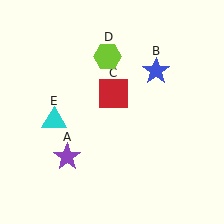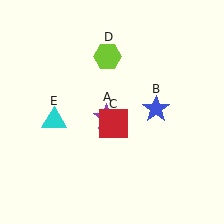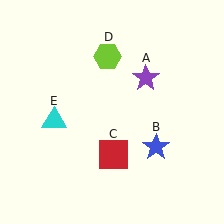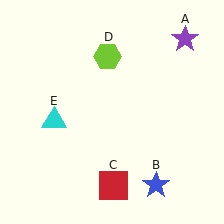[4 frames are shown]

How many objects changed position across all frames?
3 objects changed position: purple star (object A), blue star (object B), red square (object C).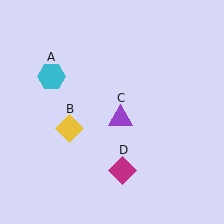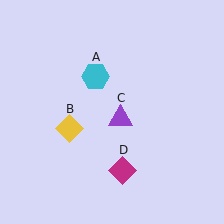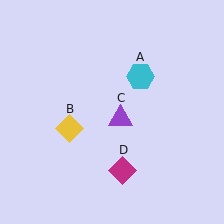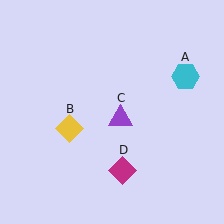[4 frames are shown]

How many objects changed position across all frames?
1 object changed position: cyan hexagon (object A).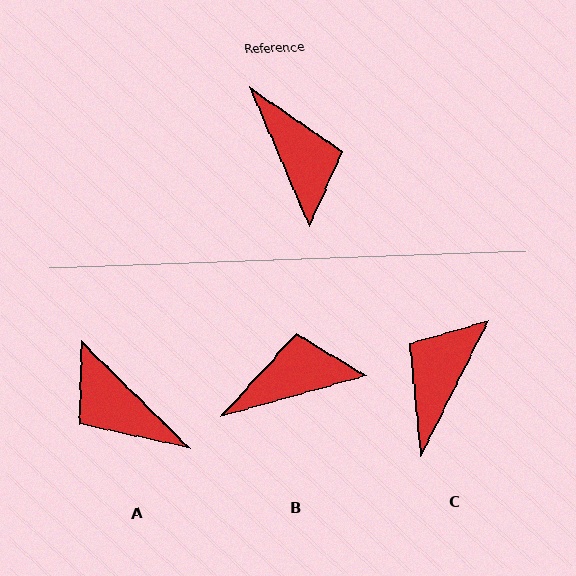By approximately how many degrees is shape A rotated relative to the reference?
Approximately 158 degrees clockwise.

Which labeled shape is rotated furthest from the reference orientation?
A, about 158 degrees away.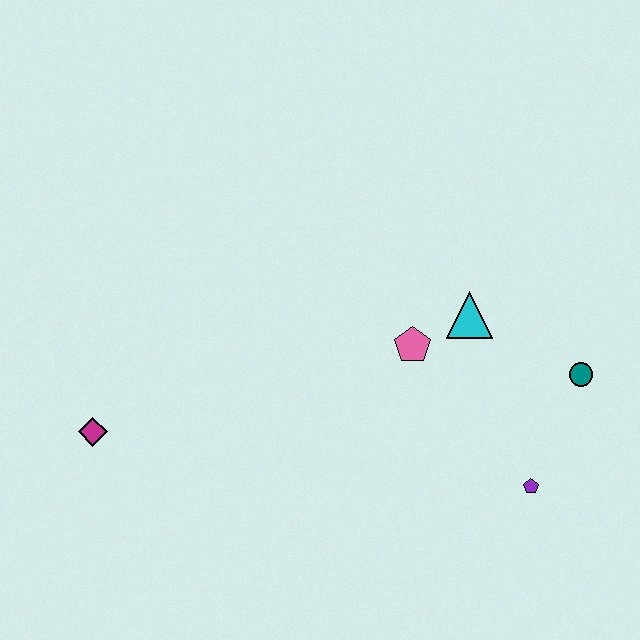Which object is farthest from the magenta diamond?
The teal circle is farthest from the magenta diamond.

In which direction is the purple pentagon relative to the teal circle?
The purple pentagon is below the teal circle.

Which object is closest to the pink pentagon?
The cyan triangle is closest to the pink pentagon.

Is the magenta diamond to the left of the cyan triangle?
Yes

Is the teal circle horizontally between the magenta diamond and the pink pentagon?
No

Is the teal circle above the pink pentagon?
No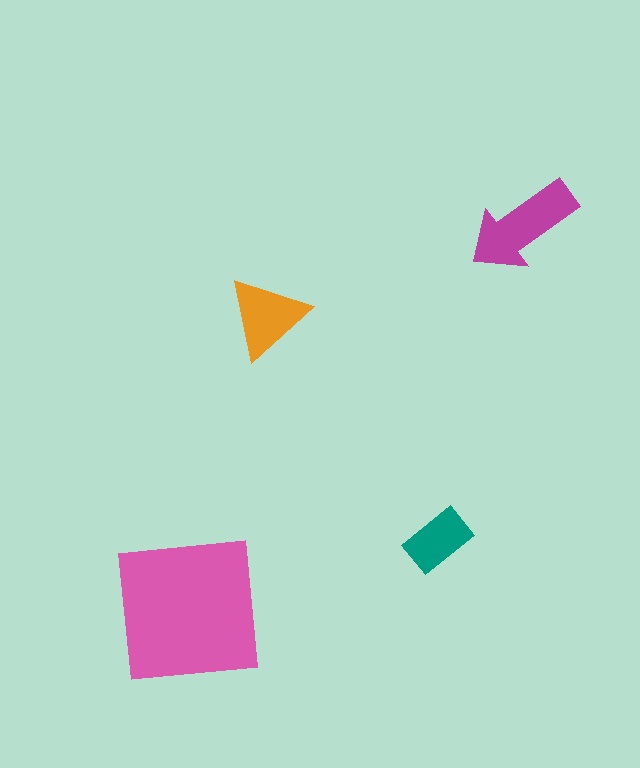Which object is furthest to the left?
The pink square is leftmost.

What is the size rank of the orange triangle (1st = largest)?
3rd.